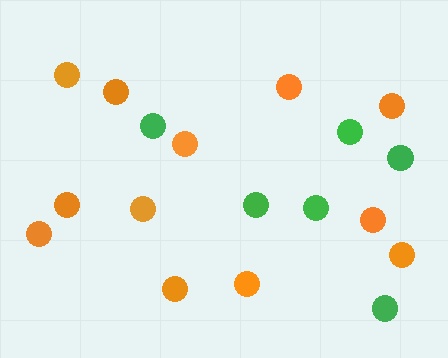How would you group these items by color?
There are 2 groups: one group of green circles (6) and one group of orange circles (12).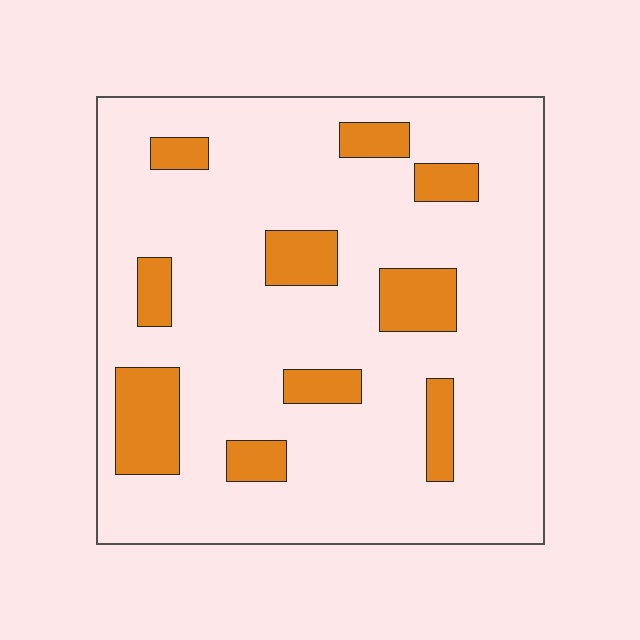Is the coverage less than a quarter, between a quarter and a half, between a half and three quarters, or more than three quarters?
Less than a quarter.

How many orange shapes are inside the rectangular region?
10.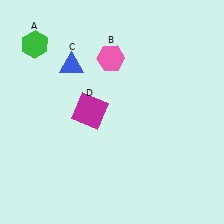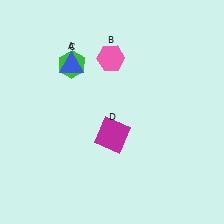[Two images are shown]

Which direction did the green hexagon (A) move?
The green hexagon (A) moved right.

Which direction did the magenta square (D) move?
The magenta square (D) moved down.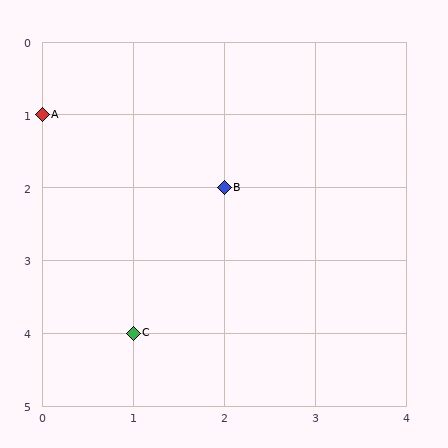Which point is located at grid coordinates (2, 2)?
Point B is at (2, 2).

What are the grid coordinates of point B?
Point B is at grid coordinates (2, 2).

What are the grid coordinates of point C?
Point C is at grid coordinates (1, 4).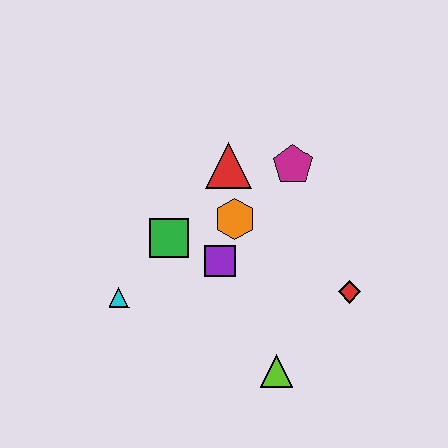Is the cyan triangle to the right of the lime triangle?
No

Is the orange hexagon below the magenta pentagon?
Yes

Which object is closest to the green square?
The purple square is closest to the green square.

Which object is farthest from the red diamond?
The cyan triangle is farthest from the red diamond.